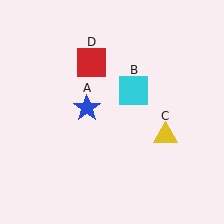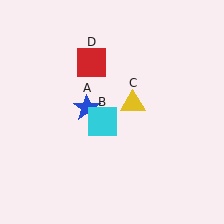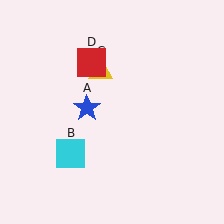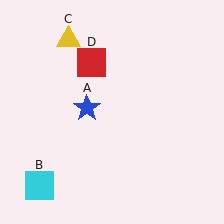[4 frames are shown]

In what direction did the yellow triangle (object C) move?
The yellow triangle (object C) moved up and to the left.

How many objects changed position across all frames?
2 objects changed position: cyan square (object B), yellow triangle (object C).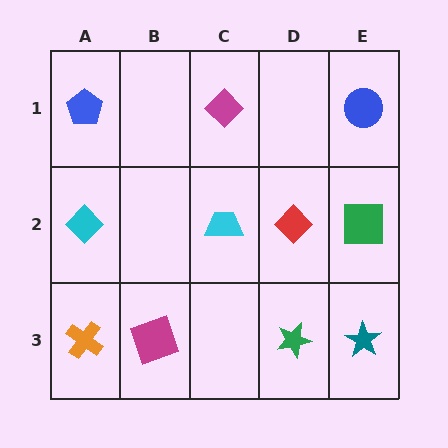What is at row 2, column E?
A green square.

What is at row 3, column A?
An orange cross.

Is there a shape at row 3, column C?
No, that cell is empty.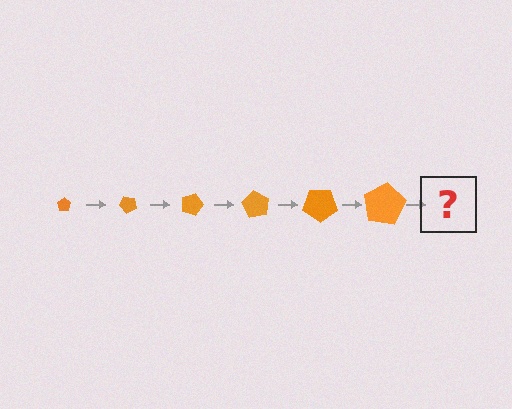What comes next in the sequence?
The next element should be a pentagon, larger than the previous one and rotated 270 degrees from the start.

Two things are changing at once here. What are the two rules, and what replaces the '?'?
The two rules are that the pentagon grows larger each step and it rotates 45 degrees each step. The '?' should be a pentagon, larger than the previous one and rotated 270 degrees from the start.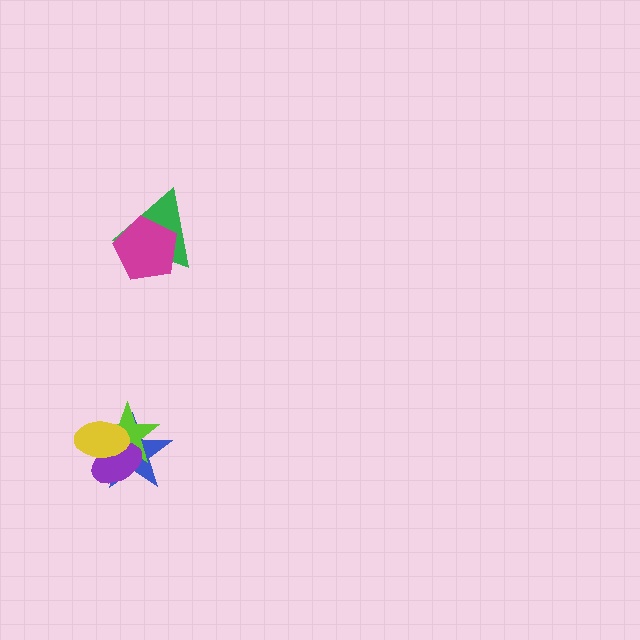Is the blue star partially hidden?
Yes, it is partially covered by another shape.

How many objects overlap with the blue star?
3 objects overlap with the blue star.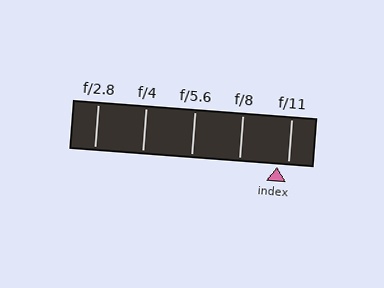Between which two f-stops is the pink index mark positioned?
The index mark is between f/8 and f/11.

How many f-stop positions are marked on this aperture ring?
There are 5 f-stop positions marked.